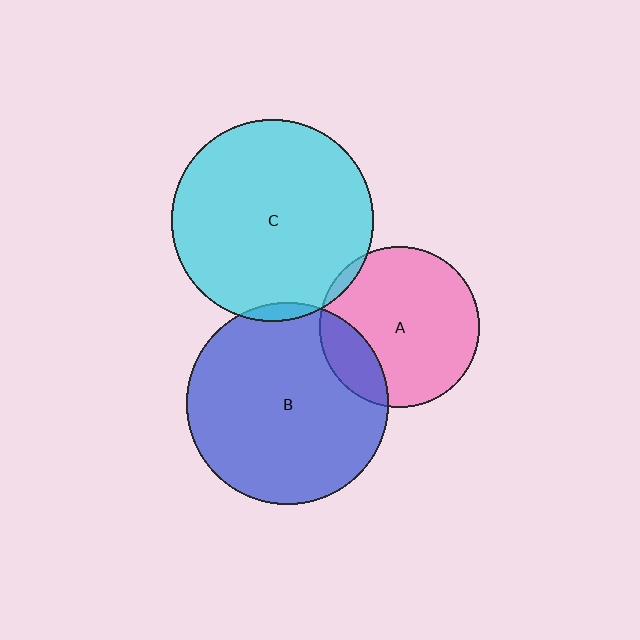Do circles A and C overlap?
Yes.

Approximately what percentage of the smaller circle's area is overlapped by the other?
Approximately 5%.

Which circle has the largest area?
Circle C (cyan).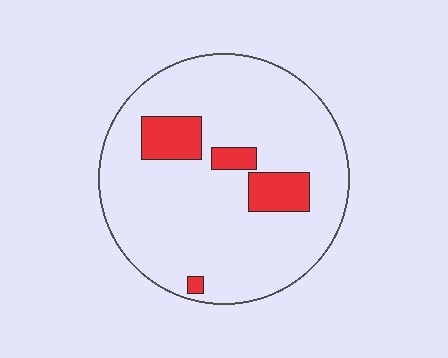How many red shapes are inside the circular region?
4.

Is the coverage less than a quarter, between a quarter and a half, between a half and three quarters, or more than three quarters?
Less than a quarter.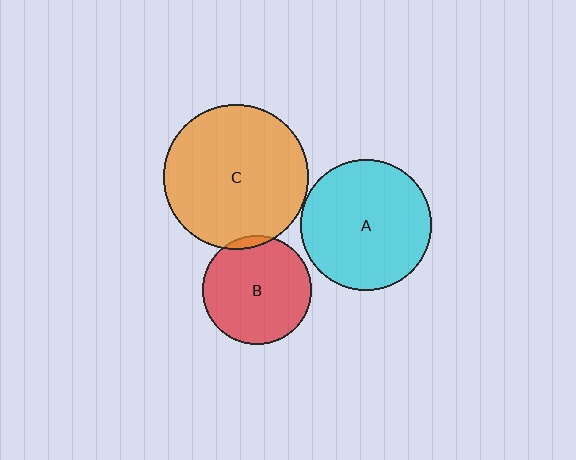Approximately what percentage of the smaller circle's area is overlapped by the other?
Approximately 5%.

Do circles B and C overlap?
Yes.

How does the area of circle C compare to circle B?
Approximately 1.8 times.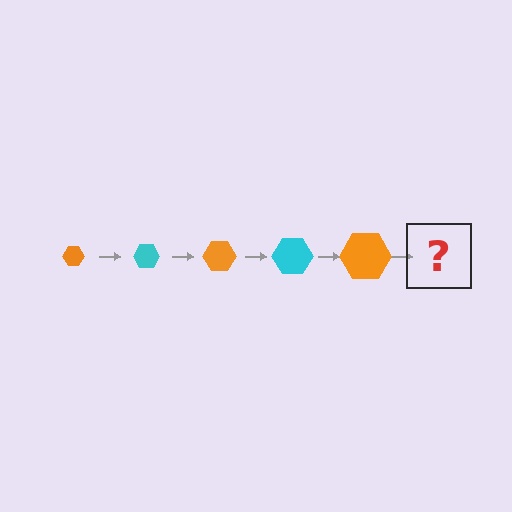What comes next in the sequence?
The next element should be a cyan hexagon, larger than the previous one.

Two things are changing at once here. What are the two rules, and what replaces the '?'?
The two rules are that the hexagon grows larger each step and the color cycles through orange and cyan. The '?' should be a cyan hexagon, larger than the previous one.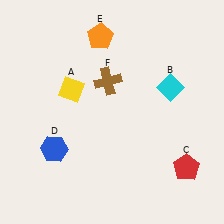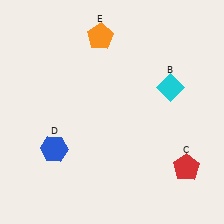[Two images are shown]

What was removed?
The yellow diamond (A), the brown cross (F) were removed in Image 2.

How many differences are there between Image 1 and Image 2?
There are 2 differences between the two images.